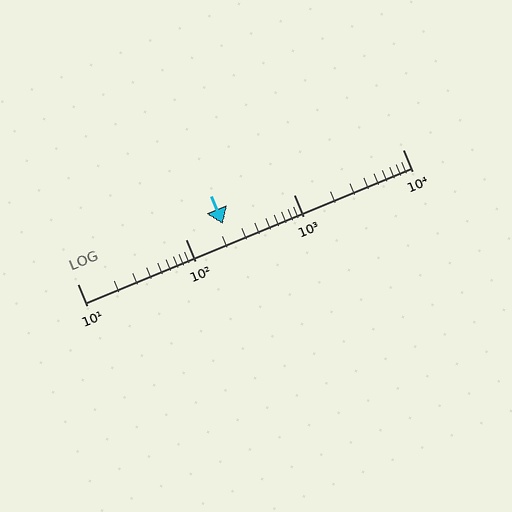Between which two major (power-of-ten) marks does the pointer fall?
The pointer is between 100 and 1000.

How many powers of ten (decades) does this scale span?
The scale spans 3 decades, from 10 to 10000.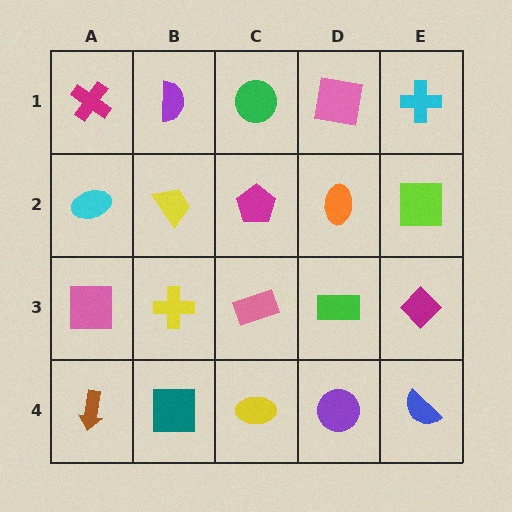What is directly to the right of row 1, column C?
A pink square.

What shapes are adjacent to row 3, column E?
A lime square (row 2, column E), a blue semicircle (row 4, column E), a green rectangle (row 3, column D).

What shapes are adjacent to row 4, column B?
A yellow cross (row 3, column B), a brown arrow (row 4, column A), a yellow ellipse (row 4, column C).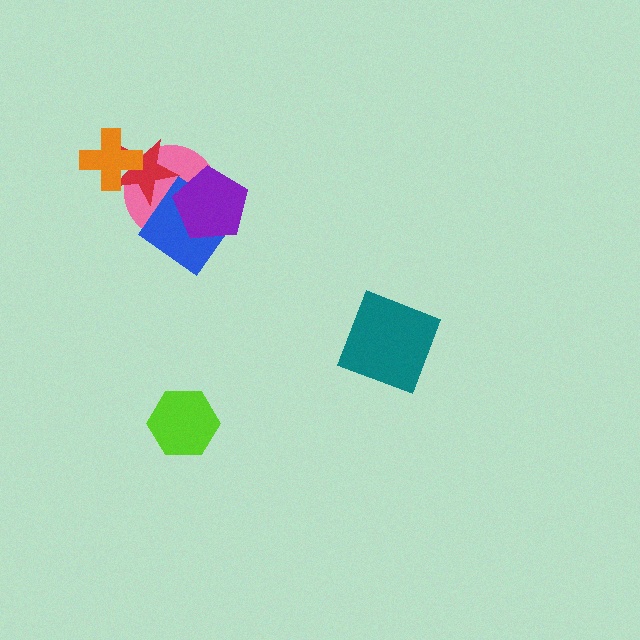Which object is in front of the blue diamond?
The purple pentagon is in front of the blue diamond.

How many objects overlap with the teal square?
0 objects overlap with the teal square.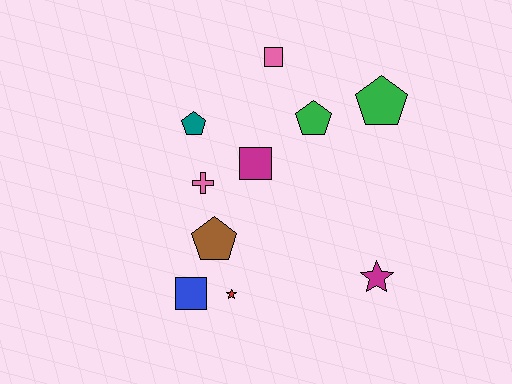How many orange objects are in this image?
There are no orange objects.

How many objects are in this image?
There are 10 objects.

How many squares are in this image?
There are 3 squares.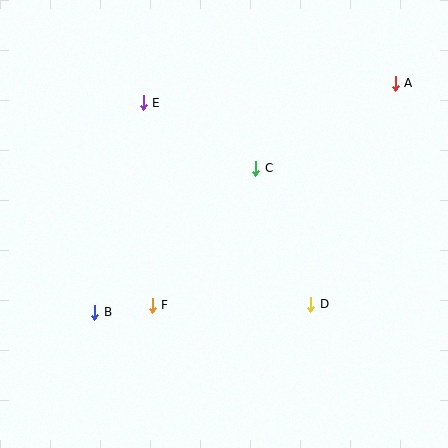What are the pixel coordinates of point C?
Point C is at (255, 169).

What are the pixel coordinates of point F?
Point F is at (152, 305).